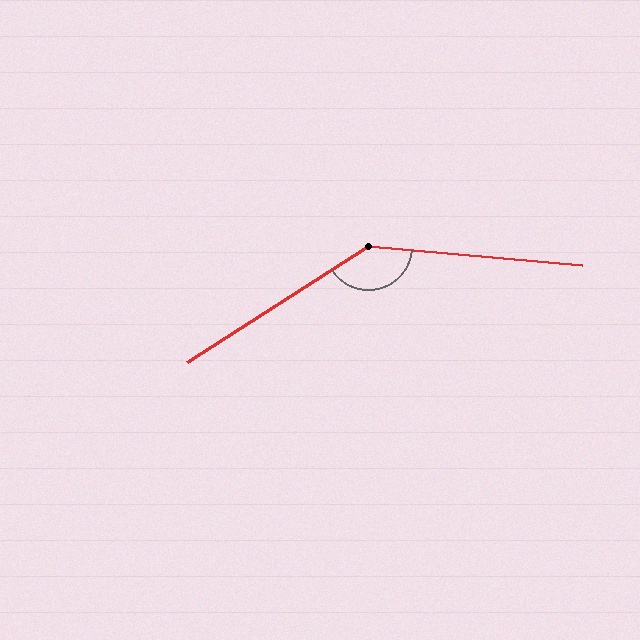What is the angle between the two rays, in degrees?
Approximately 142 degrees.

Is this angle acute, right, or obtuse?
It is obtuse.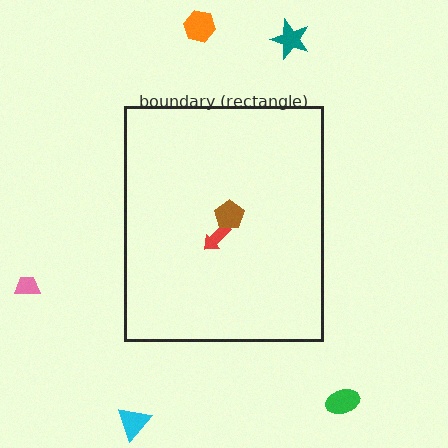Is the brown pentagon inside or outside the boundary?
Inside.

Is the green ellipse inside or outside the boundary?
Outside.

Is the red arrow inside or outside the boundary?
Inside.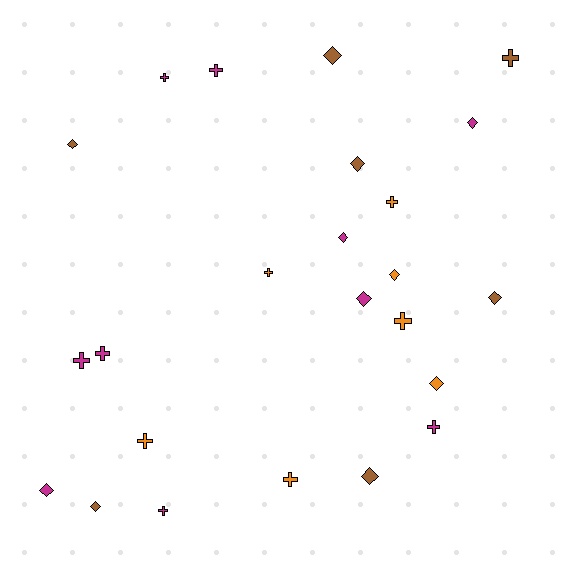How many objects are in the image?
There are 24 objects.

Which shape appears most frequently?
Cross, with 12 objects.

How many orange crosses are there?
There are 5 orange crosses.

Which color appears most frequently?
Magenta, with 10 objects.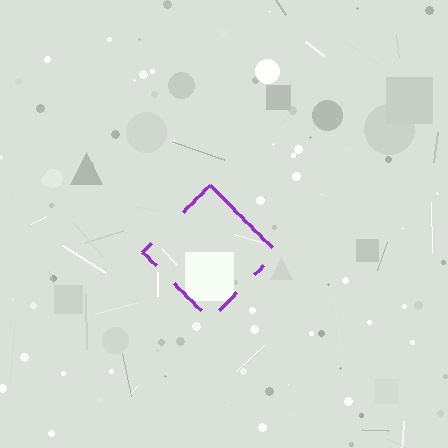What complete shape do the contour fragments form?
The contour fragments form a diamond.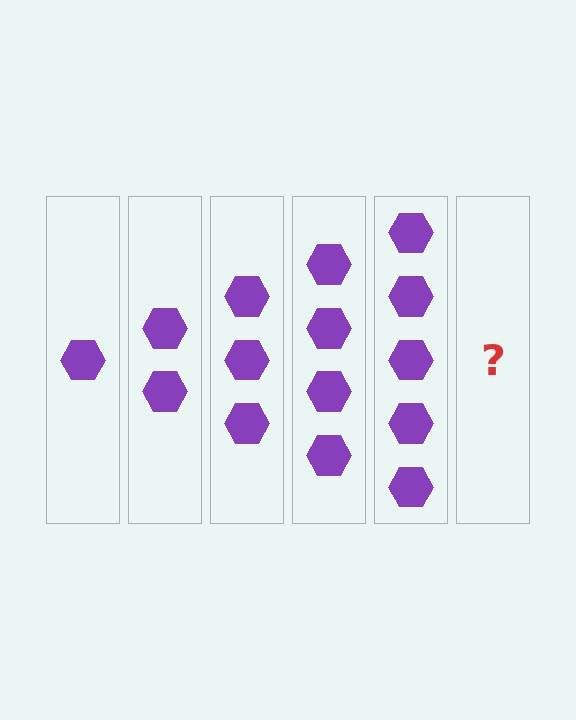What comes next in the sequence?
The next element should be 6 hexagons.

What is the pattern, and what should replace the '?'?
The pattern is that each step adds one more hexagon. The '?' should be 6 hexagons.